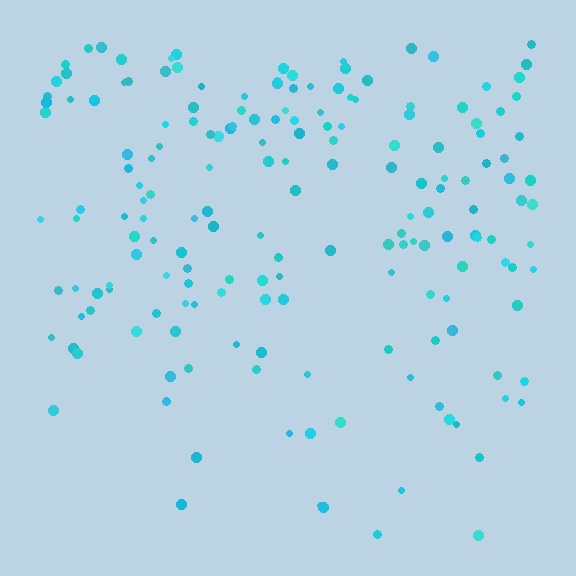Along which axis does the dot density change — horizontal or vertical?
Vertical.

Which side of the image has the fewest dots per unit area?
The bottom.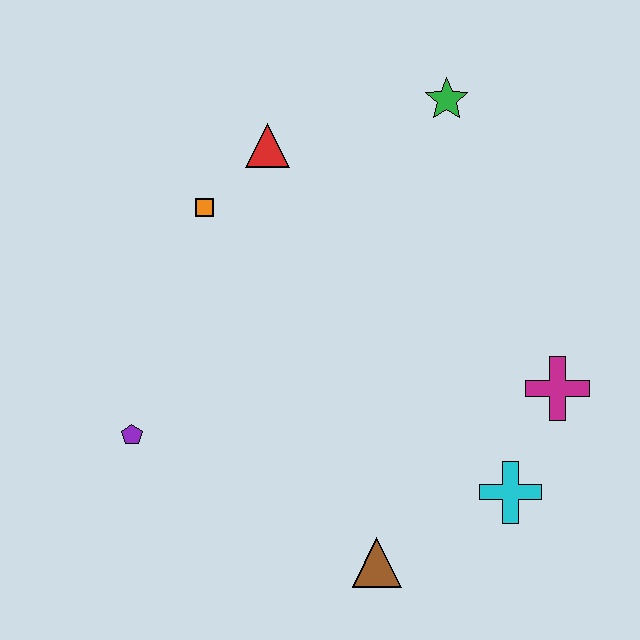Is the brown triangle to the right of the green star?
No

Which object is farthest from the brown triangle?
The green star is farthest from the brown triangle.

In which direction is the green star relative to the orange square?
The green star is to the right of the orange square.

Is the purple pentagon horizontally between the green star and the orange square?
No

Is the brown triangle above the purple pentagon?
No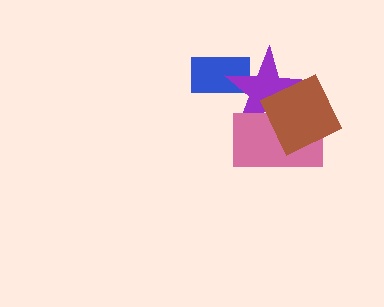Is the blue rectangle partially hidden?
Yes, it is partially covered by another shape.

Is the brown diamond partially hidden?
No, no other shape covers it.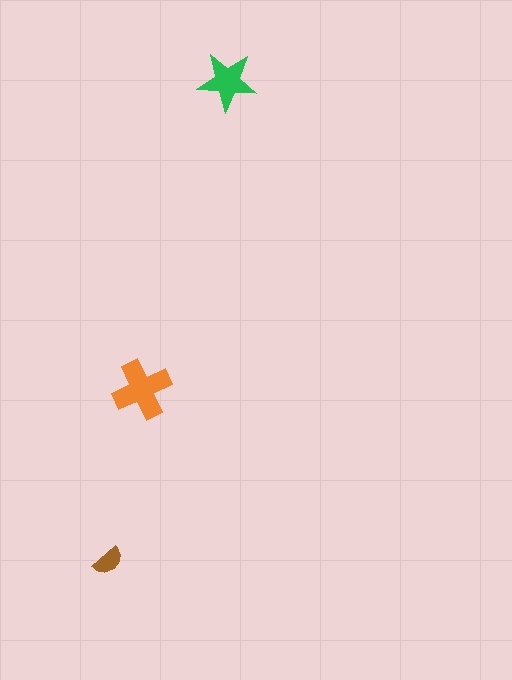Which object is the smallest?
The brown semicircle.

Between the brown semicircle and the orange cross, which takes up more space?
The orange cross.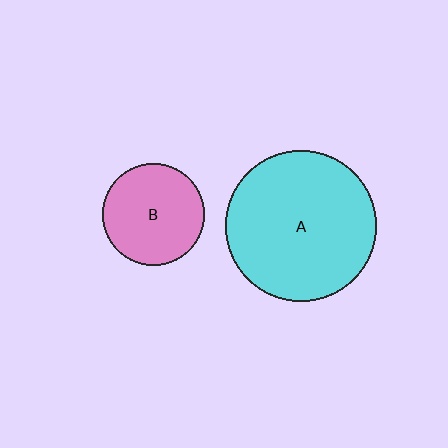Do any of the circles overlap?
No, none of the circles overlap.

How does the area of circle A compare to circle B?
Approximately 2.2 times.